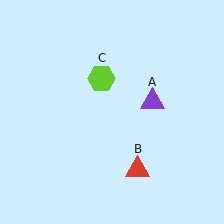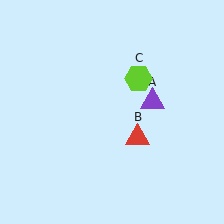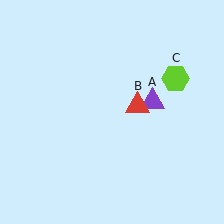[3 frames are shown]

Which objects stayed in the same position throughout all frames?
Purple triangle (object A) remained stationary.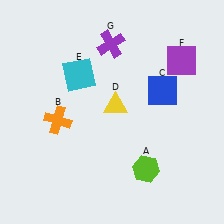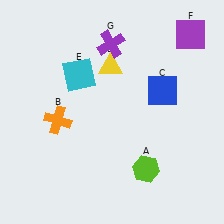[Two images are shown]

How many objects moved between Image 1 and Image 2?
2 objects moved between the two images.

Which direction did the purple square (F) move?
The purple square (F) moved up.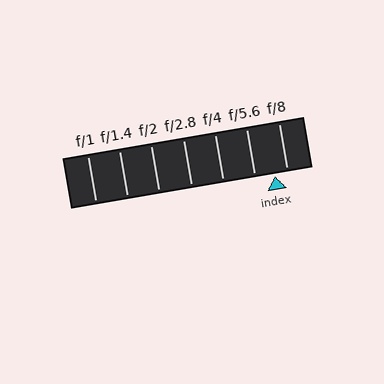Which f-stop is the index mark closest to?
The index mark is closest to f/8.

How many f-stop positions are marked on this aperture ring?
There are 7 f-stop positions marked.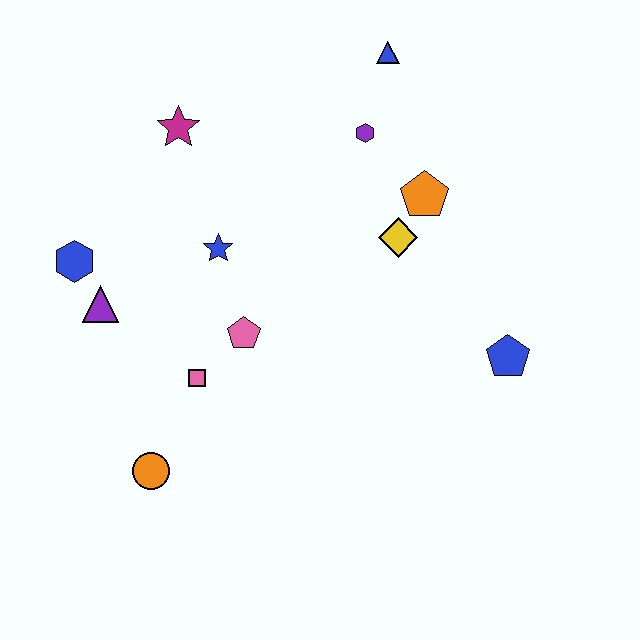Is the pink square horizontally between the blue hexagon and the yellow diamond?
Yes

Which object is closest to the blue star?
The pink pentagon is closest to the blue star.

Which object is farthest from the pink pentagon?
The blue triangle is farthest from the pink pentagon.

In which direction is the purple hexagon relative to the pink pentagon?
The purple hexagon is above the pink pentagon.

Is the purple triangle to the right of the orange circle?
No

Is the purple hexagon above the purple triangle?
Yes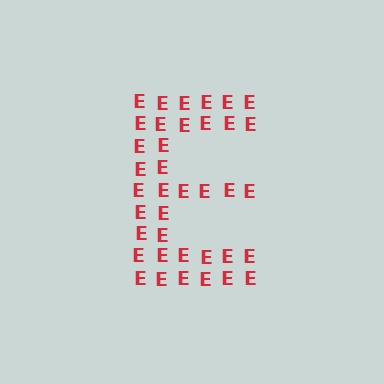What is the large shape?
The large shape is the letter E.